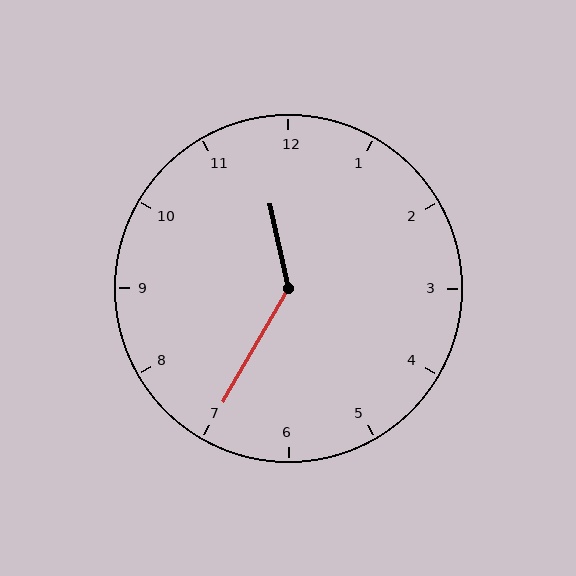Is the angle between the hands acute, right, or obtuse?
It is obtuse.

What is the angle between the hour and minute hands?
Approximately 138 degrees.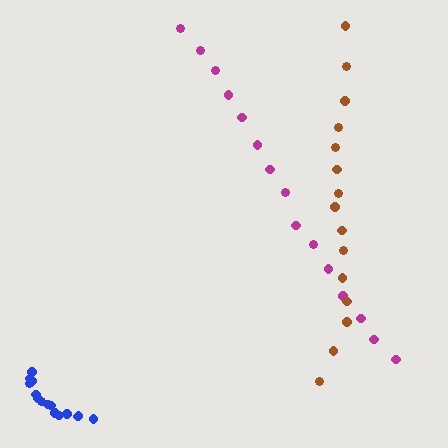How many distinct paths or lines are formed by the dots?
There are 3 distinct paths.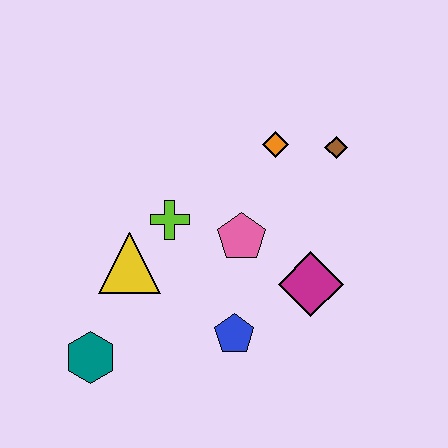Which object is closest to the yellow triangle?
The lime cross is closest to the yellow triangle.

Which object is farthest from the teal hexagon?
The brown diamond is farthest from the teal hexagon.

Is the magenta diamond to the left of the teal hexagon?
No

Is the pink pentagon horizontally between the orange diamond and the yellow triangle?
Yes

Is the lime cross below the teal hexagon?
No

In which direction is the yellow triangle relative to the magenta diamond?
The yellow triangle is to the left of the magenta diamond.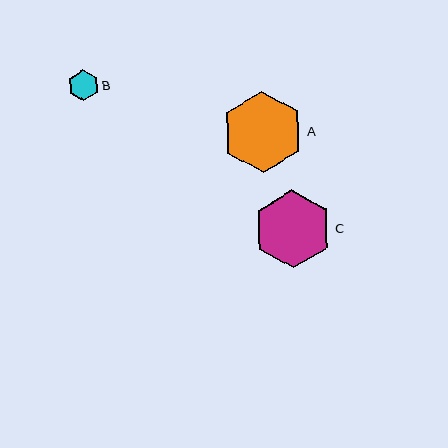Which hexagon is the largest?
Hexagon A is the largest with a size of approximately 81 pixels.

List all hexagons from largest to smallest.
From largest to smallest: A, C, B.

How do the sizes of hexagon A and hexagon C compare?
Hexagon A and hexagon C are approximately the same size.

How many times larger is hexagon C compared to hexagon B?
Hexagon C is approximately 2.6 times the size of hexagon B.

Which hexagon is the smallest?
Hexagon B is the smallest with a size of approximately 30 pixels.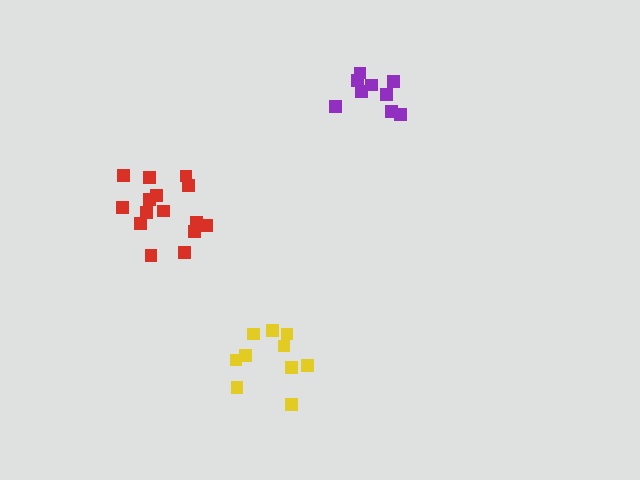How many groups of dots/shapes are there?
There are 3 groups.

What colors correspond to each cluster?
The clusters are colored: purple, yellow, red.